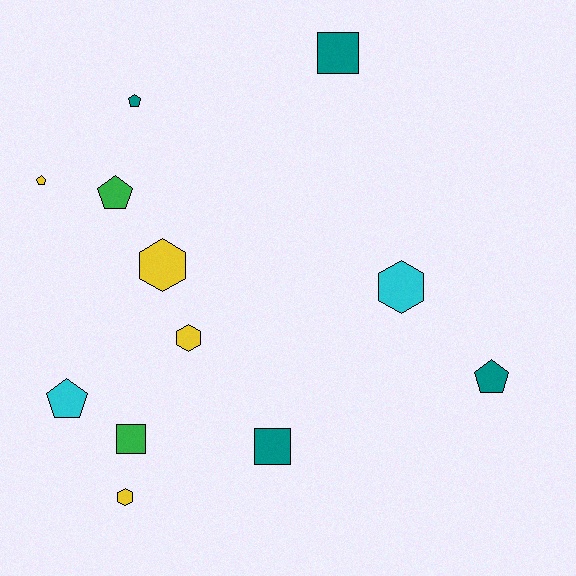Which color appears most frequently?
Yellow, with 4 objects.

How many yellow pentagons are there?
There is 1 yellow pentagon.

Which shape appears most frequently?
Pentagon, with 5 objects.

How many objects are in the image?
There are 12 objects.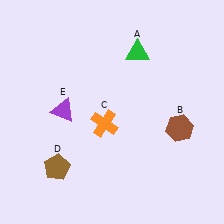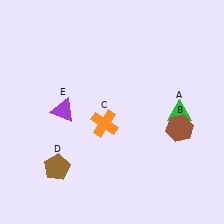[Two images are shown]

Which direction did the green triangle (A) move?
The green triangle (A) moved down.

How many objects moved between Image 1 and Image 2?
1 object moved between the two images.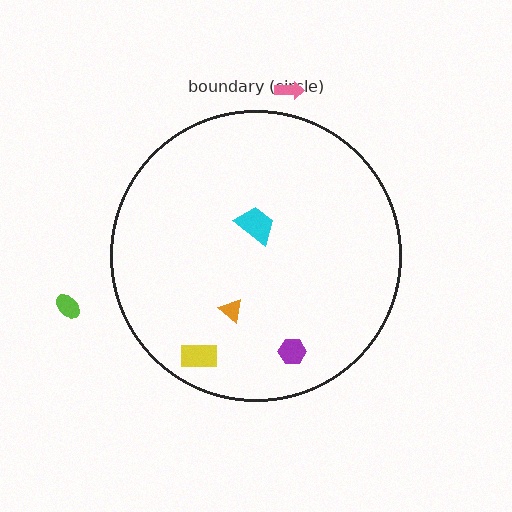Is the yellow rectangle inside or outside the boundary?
Inside.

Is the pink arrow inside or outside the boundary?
Outside.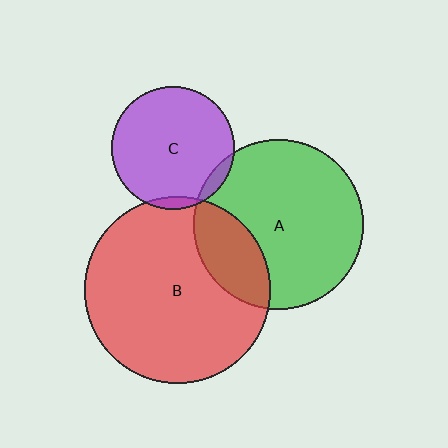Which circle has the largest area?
Circle B (red).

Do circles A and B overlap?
Yes.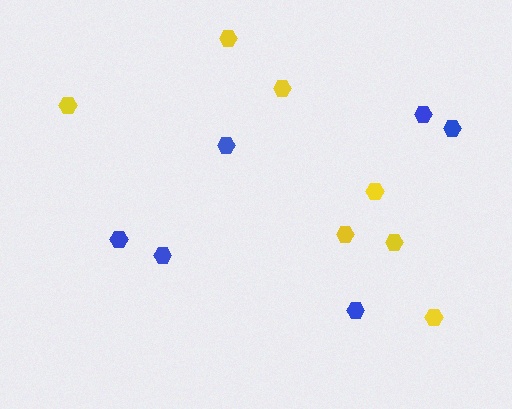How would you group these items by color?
There are 2 groups: one group of blue hexagons (6) and one group of yellow hexagons (7).